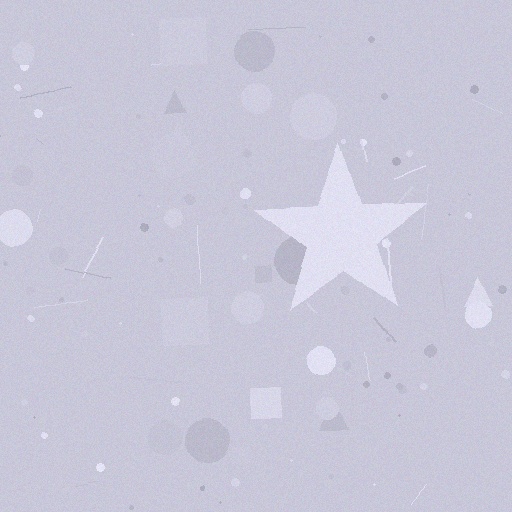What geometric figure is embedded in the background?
A star is embedded in the background.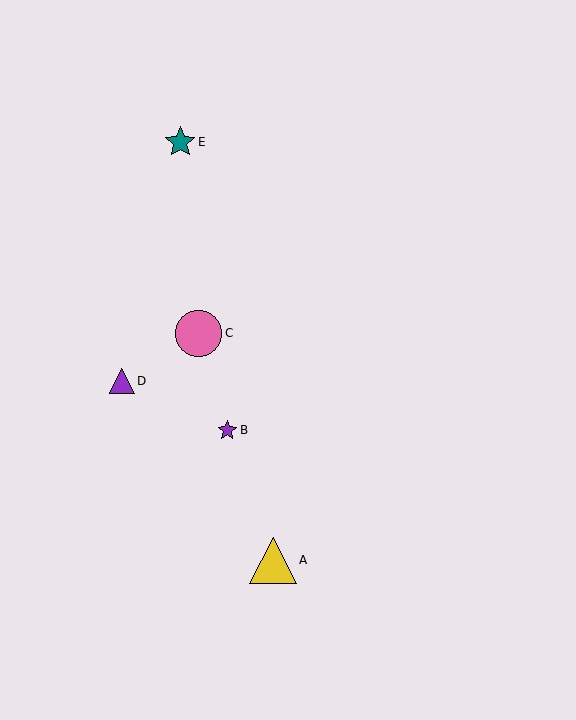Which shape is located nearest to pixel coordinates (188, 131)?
The teal star (labeled E) at (180, 142) is nearest to that location.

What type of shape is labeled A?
Shape A is a yellow triangle.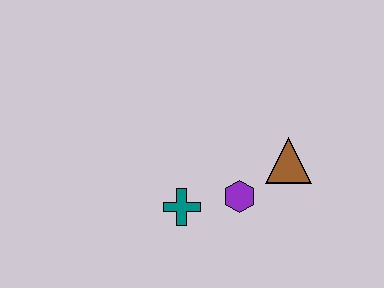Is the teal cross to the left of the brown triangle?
Yes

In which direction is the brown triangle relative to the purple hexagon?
The brown triangle is to the right of the purple hexagon.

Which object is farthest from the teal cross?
The brown triangle is farthest from the teal cross.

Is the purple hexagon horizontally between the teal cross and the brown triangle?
Yes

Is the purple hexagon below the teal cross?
No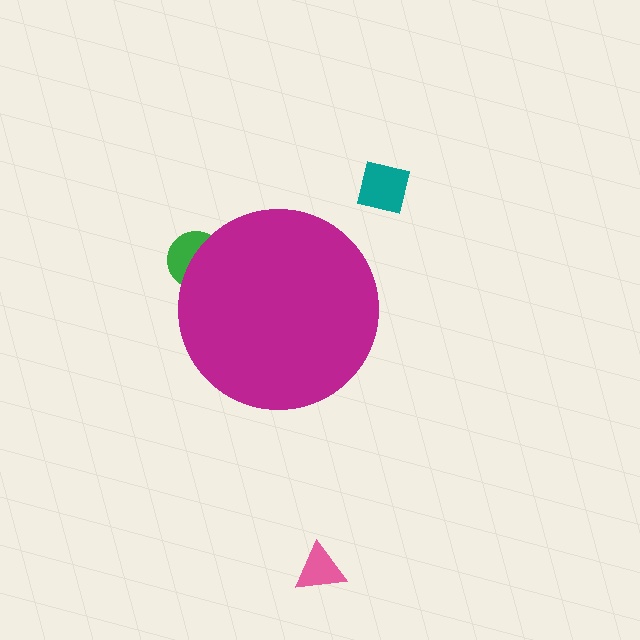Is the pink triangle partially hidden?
No, the pink triangle is fully visible.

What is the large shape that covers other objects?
A magenta circle.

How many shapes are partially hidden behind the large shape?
1 shape is partially hidden.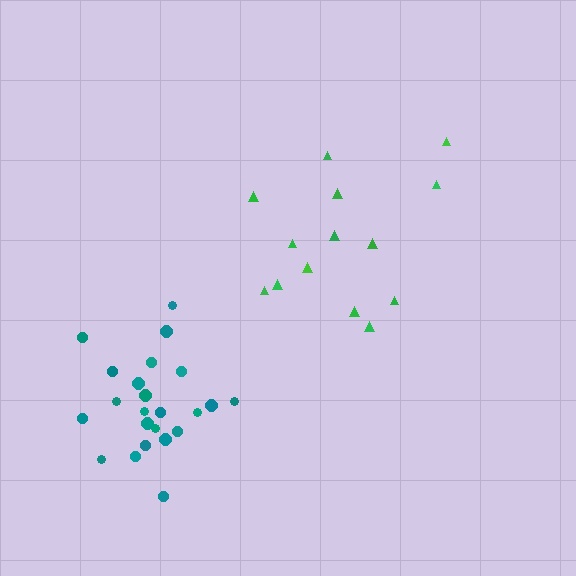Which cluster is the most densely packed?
Teal.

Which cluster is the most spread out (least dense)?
Green.